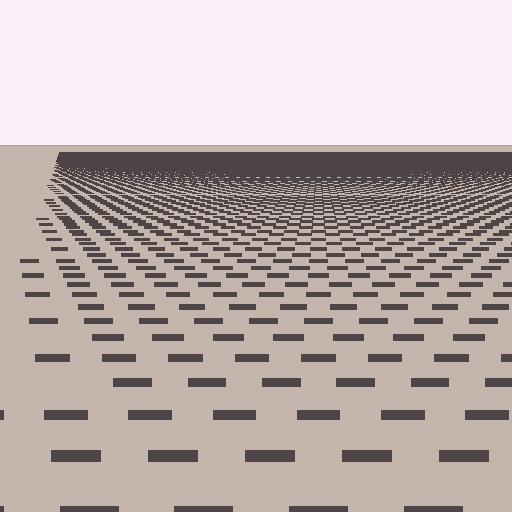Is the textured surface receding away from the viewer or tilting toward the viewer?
The surface is receding away from the viewer. Texture elements get smaller and denser toward the top.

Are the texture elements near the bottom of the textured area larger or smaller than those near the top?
Larger. Near the bottom, elements are closer to the viewer and appear at a bigger on-screen size.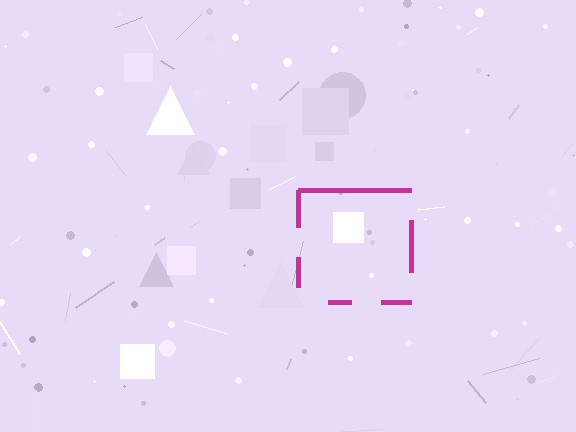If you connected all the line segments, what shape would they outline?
They would outline a square.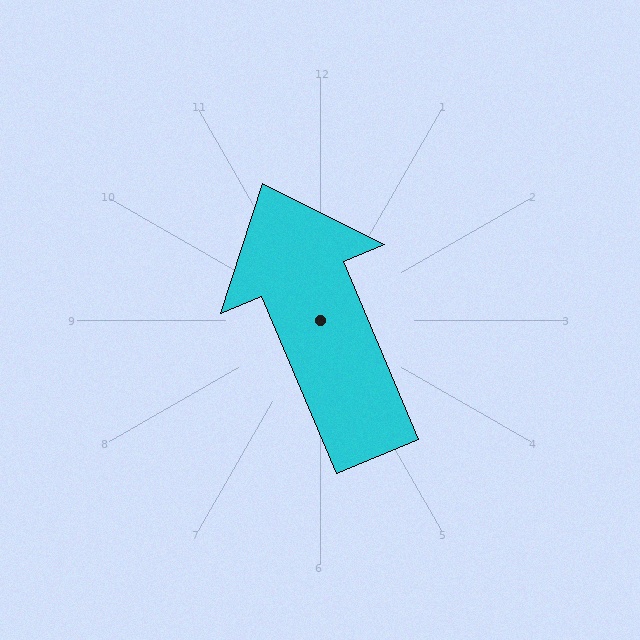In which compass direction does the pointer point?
Northwest.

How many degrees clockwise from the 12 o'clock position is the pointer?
Approximately 337 degrees.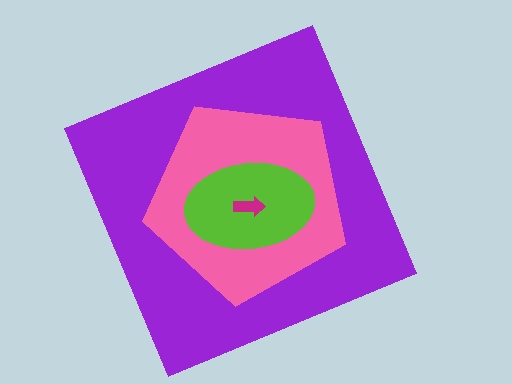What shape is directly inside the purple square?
The pink pentagon.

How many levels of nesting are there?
4.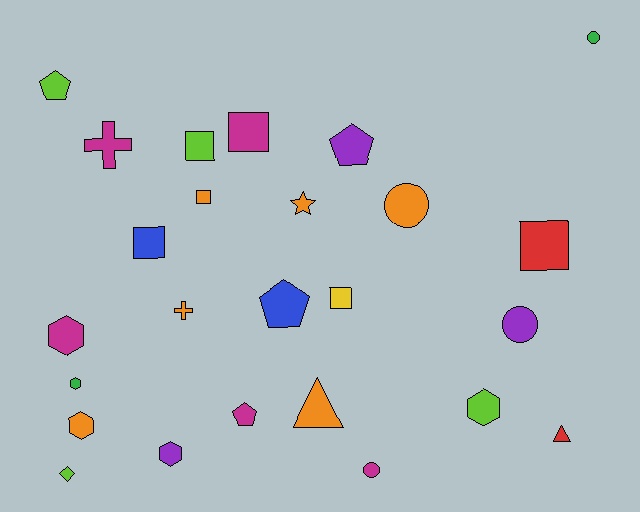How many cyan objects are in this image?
There are no cyan objects.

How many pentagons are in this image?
There are 4 pentagons.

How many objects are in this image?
There are 25 objects.